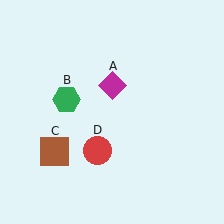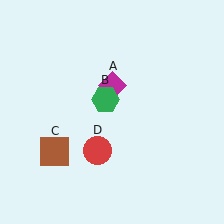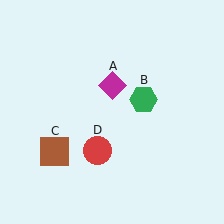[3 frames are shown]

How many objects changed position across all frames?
1 object changed position: green hexagon (object B).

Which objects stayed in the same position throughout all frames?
Magenta diamond (object A) and brown square (object C) and red circle (object D) remained stationary.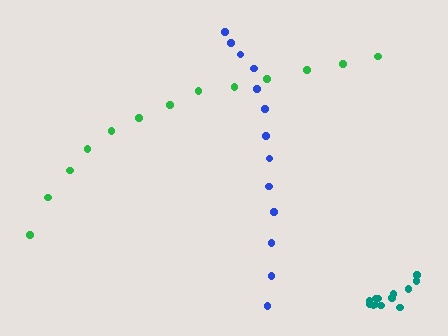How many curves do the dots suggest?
There are 3 distinct paths.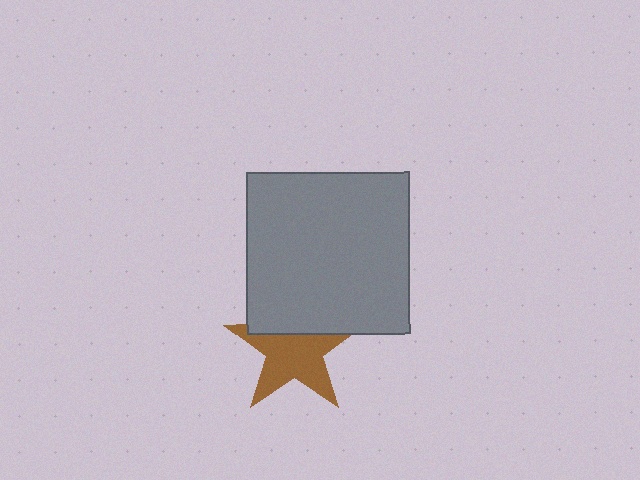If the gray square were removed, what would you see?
You would see the complete brown star.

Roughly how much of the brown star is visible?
Most of it is visible (roughly 66%).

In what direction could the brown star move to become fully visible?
The brown star could move down. That would shift it out from behind the gray square entirely.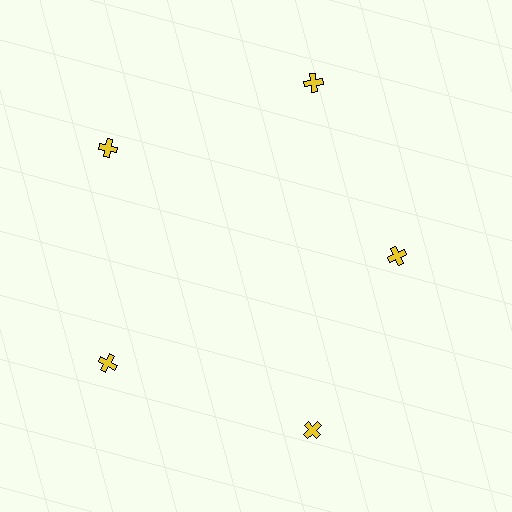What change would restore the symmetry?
The symmetry would be restored by moving it outward, back onto the ring so that all 5 crosses sit at equal angles and equal distance from the center.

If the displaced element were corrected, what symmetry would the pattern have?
It would have 5-fold rotational symmetry — the pattern would map onto itself every 72 degrees.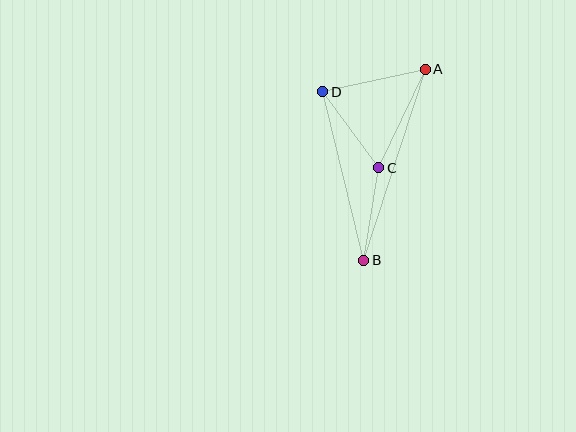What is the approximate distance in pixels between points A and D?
The distance between A and D is approximately 105 pixels.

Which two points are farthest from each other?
Points A and B are farthest from each other.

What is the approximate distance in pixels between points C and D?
The distance between C and D is approximately 94 pixels.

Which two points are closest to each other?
Points B and C are closest to each other.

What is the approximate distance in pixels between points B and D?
The distance between B and D is approximately 173 pixels.